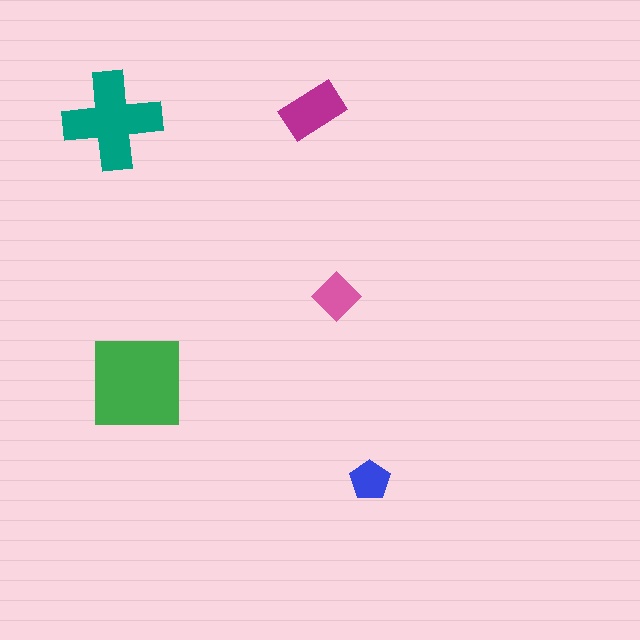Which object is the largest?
The green square.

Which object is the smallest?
The blue pentagon.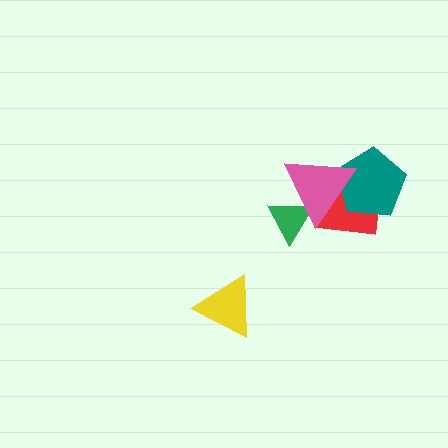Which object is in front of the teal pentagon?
The pink triangle is in front of the teal pentagon.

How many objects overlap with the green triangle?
2 objects overlap with the green triangle.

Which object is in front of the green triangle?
The pink triangle is in front of the green triangle.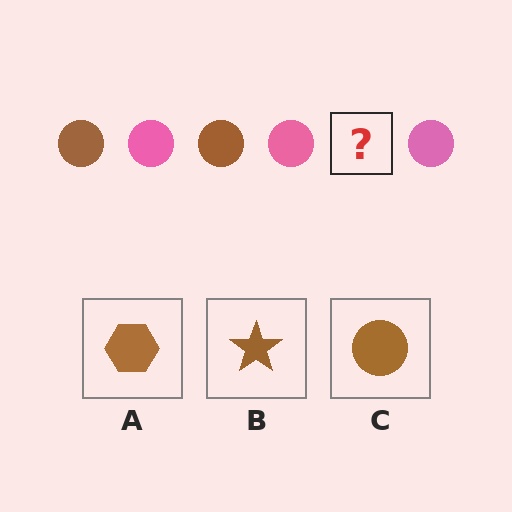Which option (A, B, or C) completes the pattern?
C.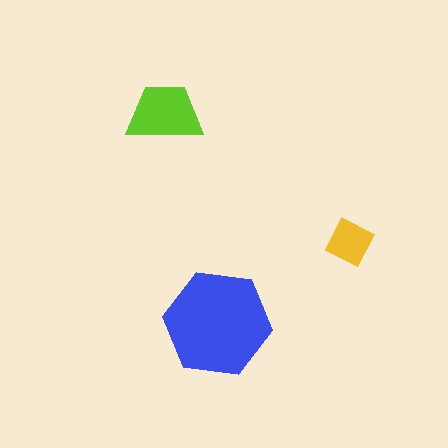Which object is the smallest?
The yellow square.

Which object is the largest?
The blue hexagon.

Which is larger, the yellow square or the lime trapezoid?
The lime trapezoid.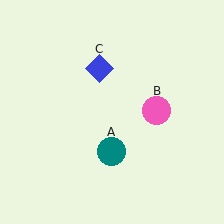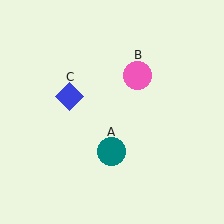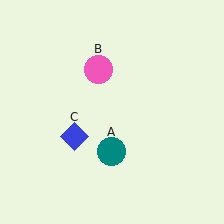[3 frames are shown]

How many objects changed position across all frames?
2 objects changed position: pink circle (object B), blue diamond (object C).